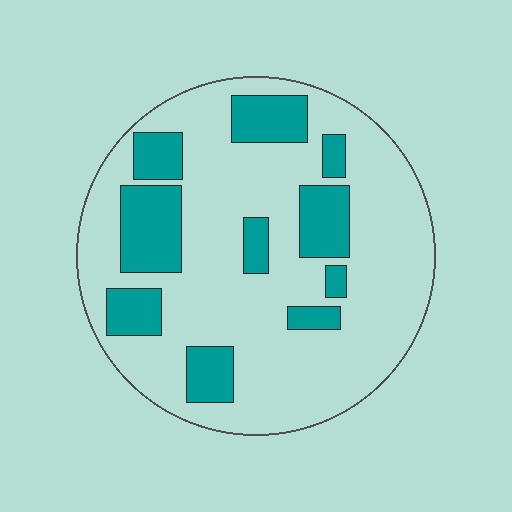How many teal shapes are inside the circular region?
10.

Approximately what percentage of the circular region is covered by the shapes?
Approximately 25%.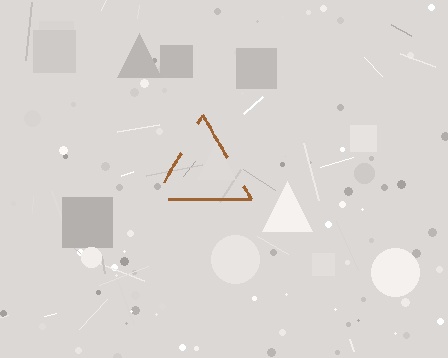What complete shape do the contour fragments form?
The contour fragments form a triangle.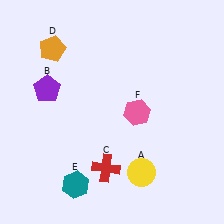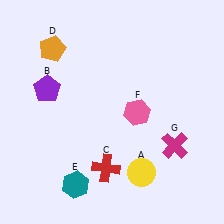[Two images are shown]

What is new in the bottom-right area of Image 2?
A magenta cross (G) was added in the bottom-right area of Image 2.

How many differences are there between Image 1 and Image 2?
There is 1 difference between the two images.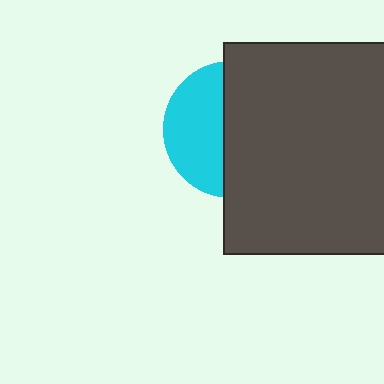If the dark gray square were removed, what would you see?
You would see the complete cyan circle.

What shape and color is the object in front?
The object in front is a dark gray square.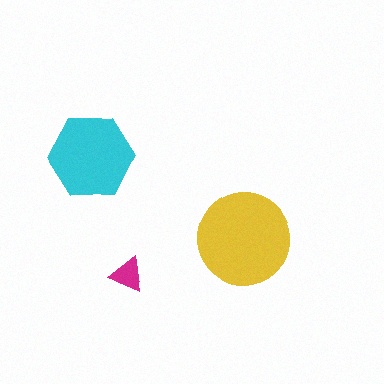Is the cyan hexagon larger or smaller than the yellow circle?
Smaller.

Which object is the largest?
The yellow circle.